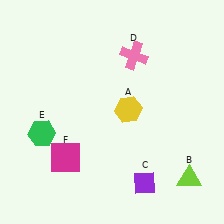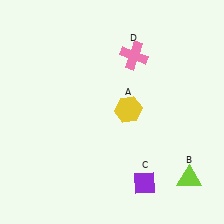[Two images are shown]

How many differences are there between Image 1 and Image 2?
There are 2 differences between the two images.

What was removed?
The green hexagon (E), the magenta square (F) were removed in Image 2.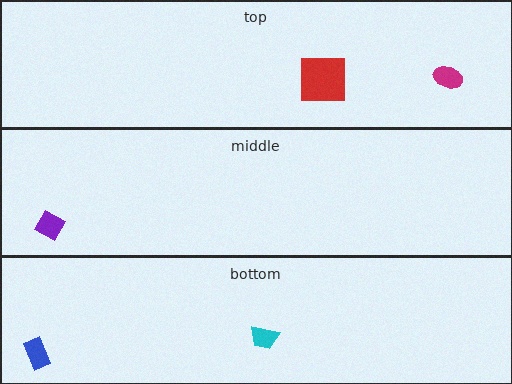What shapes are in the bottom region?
The blue rectangle, the cyan trapezoid.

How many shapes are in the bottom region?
2.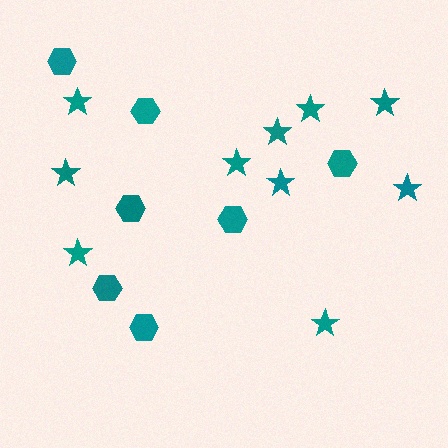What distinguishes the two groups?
There are 2 groups: one group of hexagons (7) and one group of stars (10).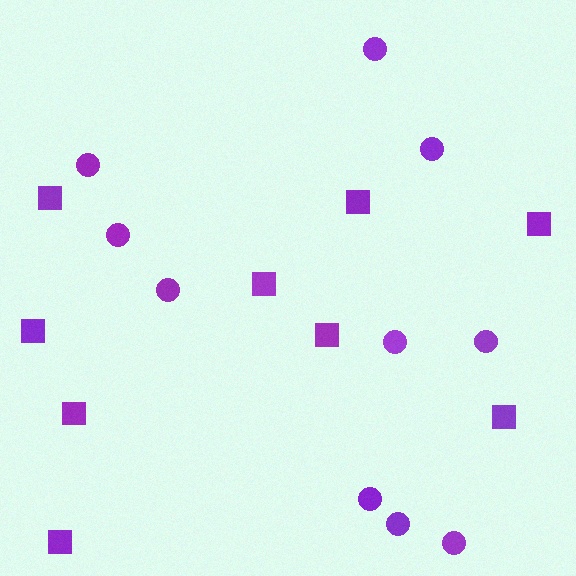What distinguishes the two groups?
There are 2 groups: one group of circles (10) and one group of squares (9).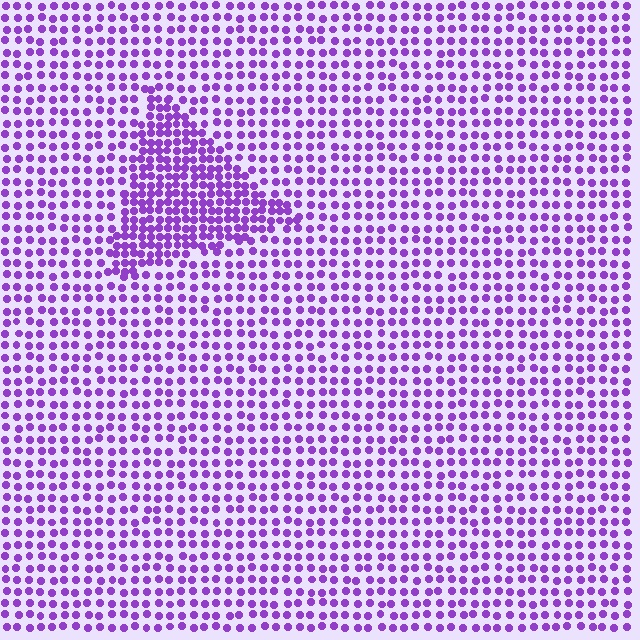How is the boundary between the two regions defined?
The boundary is defined by a change in element density (approximately 1.8x ratio). All elements are the same color, size, and shape.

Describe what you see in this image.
The image contains small purple elements arranged at two different densities. A triangle-shaped region is visible where the elements are more densely packed than the surrounding area.